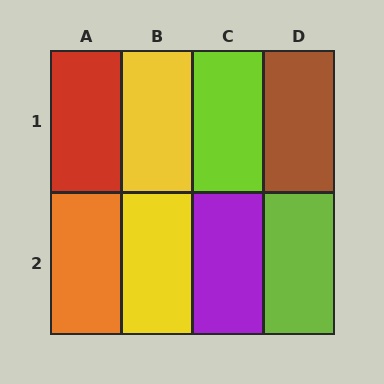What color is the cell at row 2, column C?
Purple.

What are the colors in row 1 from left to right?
Red, yellow, lime, brown.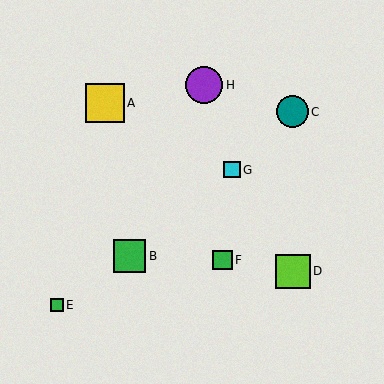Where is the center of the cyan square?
The center of the cyan square is at (232, 170).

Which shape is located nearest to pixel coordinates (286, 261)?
The lime square (labeled D) at (293, 271) is nearest to that location.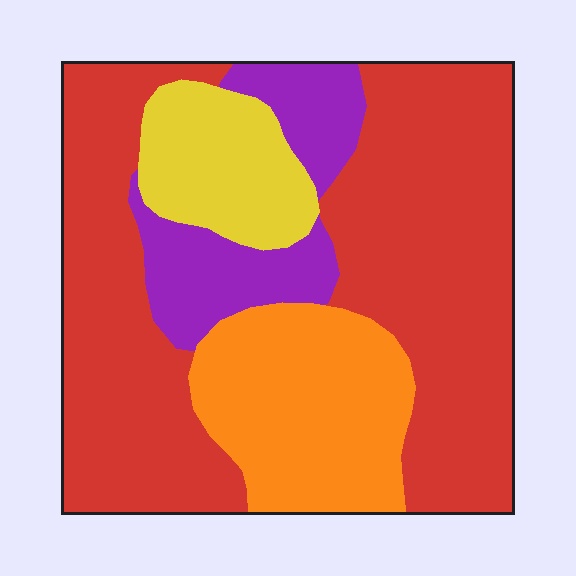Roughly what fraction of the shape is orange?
Orange takes up about one fifth (1/5) of the shape.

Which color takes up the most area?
Red, at roughly 55%.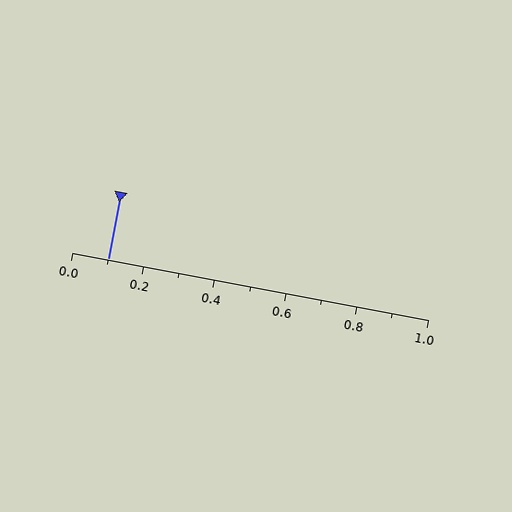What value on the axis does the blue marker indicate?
The marker indicates approximately 0.1.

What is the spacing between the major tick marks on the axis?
The major ticks are spaced 0.2 apart.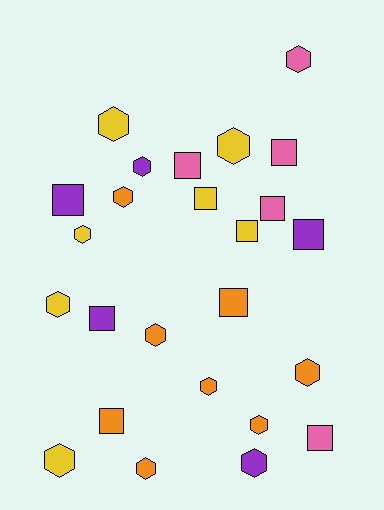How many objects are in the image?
There are 25 objects.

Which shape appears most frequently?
Hexagon, with 14 objects.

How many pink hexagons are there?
There is 1 pink hexagon.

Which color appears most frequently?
Orange, with 8 objects.